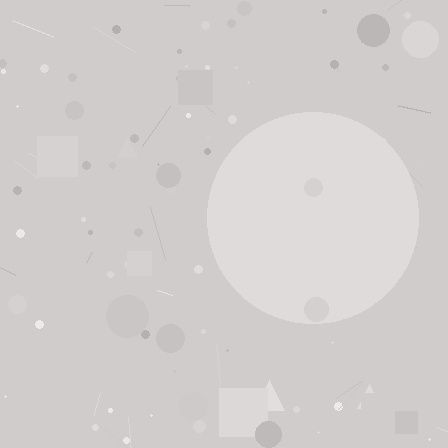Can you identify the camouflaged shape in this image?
The camouflaged shape is a circle.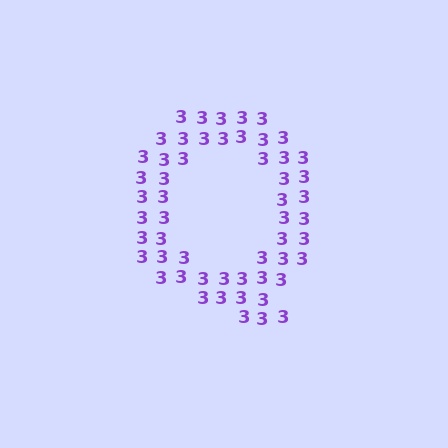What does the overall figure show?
The overall figure shows the letter Q.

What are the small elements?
The small elements are digit 3's.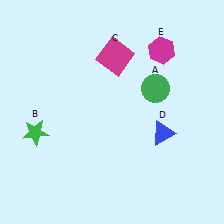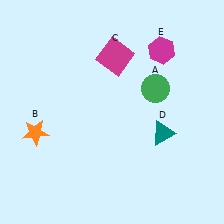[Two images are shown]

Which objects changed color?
B changed from green to orange. D changed from blue to teal.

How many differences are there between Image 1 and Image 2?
There are 2 differences between the two images.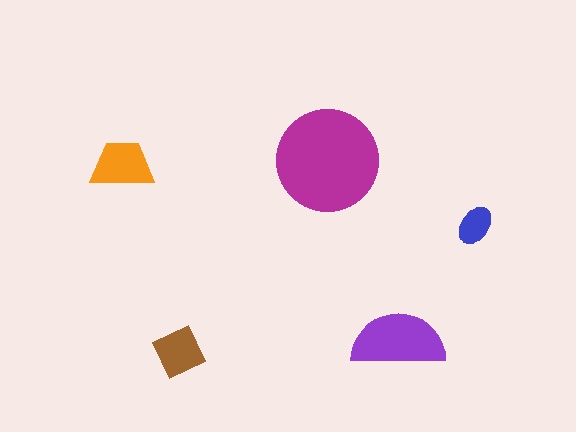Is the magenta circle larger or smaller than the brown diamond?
Larger.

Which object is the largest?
The magenta circle.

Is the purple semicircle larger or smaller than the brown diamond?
Larger.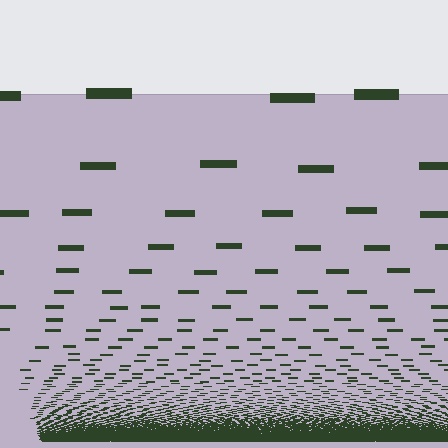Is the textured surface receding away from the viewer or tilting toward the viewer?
The surface appears to tilt toward the viewer. Texture elements get larger and sparser toward the top.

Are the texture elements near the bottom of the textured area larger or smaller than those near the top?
Smaller. The gradient is inverted — elements near the bottom are smaller and denser.